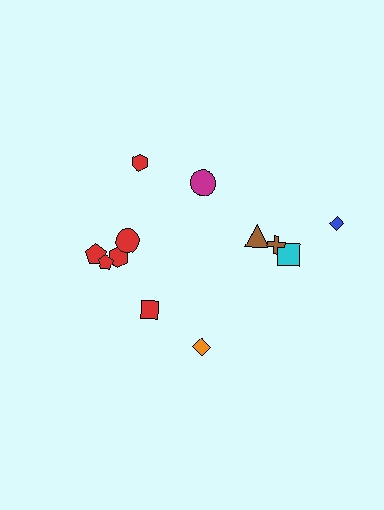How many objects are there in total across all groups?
There are 12 objects.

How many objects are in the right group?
There are 5 objects.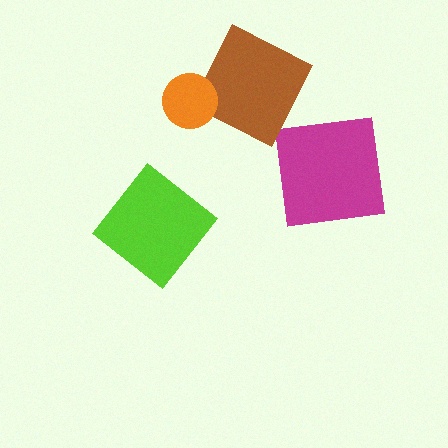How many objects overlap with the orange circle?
1 object overlaps with the orange circle.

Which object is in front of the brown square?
The orange circle is in front of the brown square.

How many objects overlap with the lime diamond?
0 objects overlap with the lime diamond.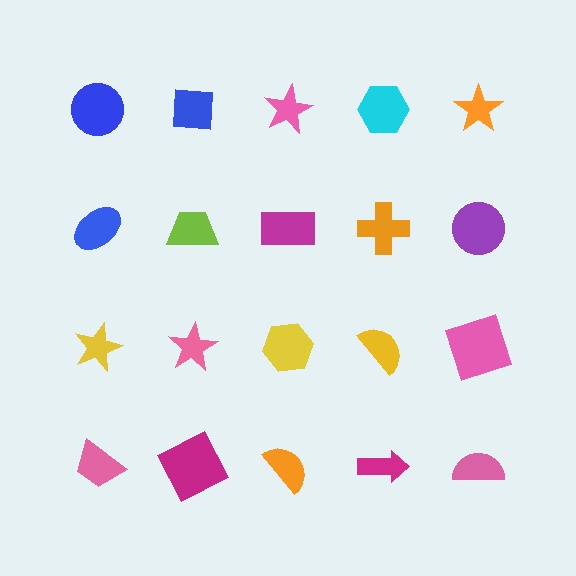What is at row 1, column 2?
A blue square.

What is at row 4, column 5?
A pink semicircle.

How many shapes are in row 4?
5 shapes.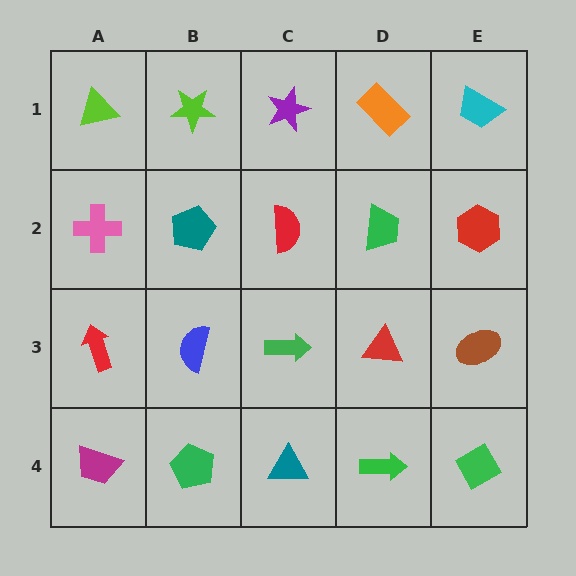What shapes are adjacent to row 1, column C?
A red semicircle (row 2, column C), a lime star (row 1, column B), an orange rectangle (row 1, column D).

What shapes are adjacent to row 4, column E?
A brown ellipse (row 3, column E), a green arrow (row 4, column D).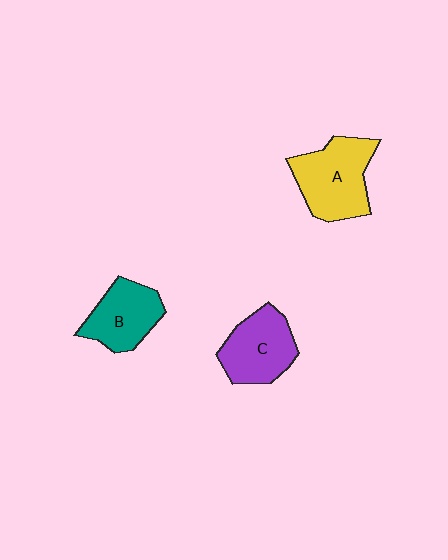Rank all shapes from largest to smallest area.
From largest to smallest: A (yellow), C (purple), B (teal).